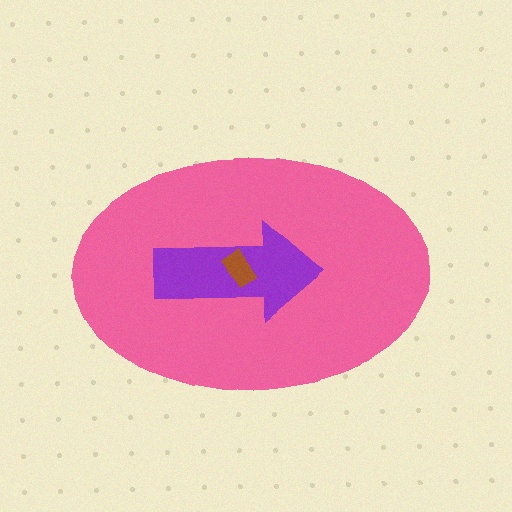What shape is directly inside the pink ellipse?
The purple arrow.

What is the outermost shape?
The pink ellipse.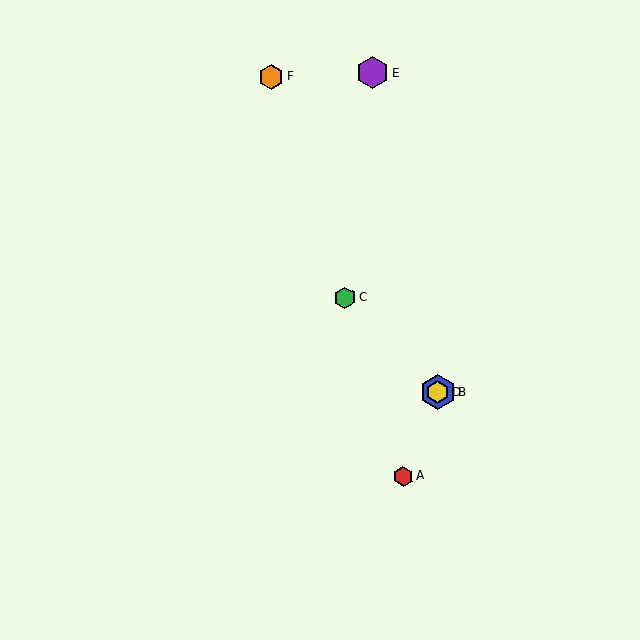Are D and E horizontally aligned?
No, D is at y≈392 and E is at y≈73.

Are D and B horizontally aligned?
Yes, both are at y≈392.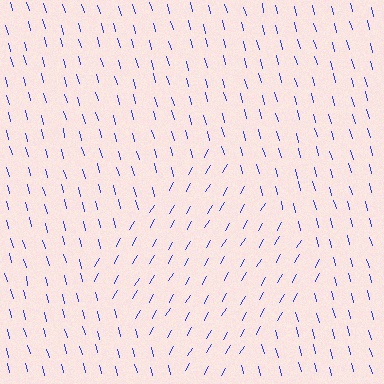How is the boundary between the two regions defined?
The boundary is defined purely by a change in line orientation (approximately 45 degrees difference). All lines are the same color and thickness.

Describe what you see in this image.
The image is filled with small blue line segments. A diamond region in the image has lines oriented differently from the surrounding lines, creating a visible texture boundary.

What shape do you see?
I see a diamond.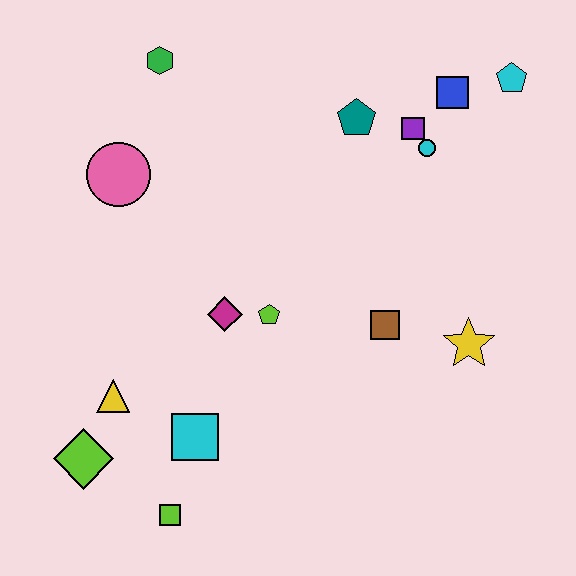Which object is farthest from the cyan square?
The cyan pentagon is farthest from the cyan square.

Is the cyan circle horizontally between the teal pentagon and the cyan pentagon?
Yes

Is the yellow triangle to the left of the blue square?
Yes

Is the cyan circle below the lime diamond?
No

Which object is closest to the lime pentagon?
The magenta diamond is closest to the lime pentagon.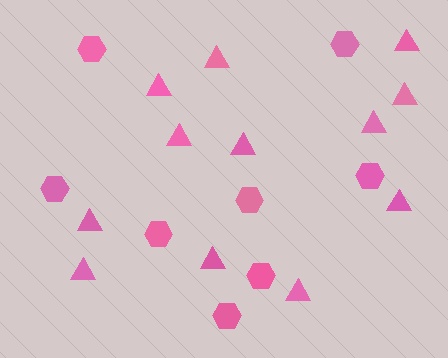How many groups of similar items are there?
There are 2 groups: one group of hexagons (8) and one group of triangles (12).